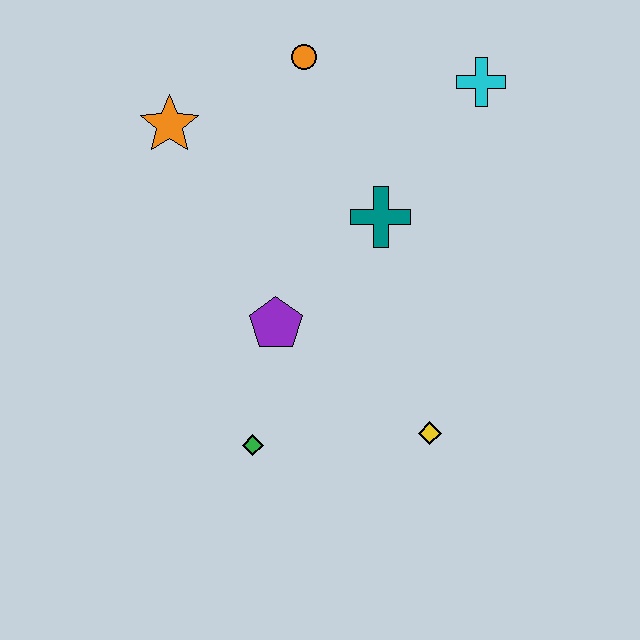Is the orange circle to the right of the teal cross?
No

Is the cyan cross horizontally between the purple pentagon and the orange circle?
No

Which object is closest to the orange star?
The orange circle is closest to the orange star.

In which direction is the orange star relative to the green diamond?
The orange star is above the green diamond.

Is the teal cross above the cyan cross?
No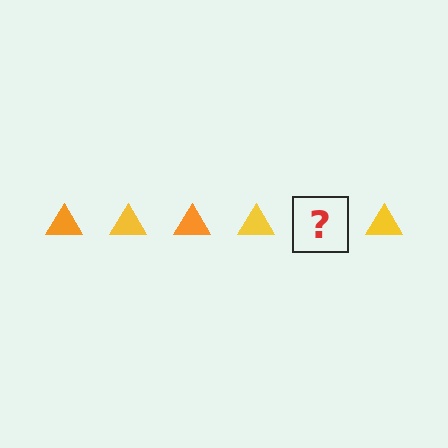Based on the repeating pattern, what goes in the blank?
The blank should be an orange triangle.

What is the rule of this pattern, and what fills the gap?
The rule is that the pattern cycles through orange, yellow triangles. The gap should be filled with an orange triangle.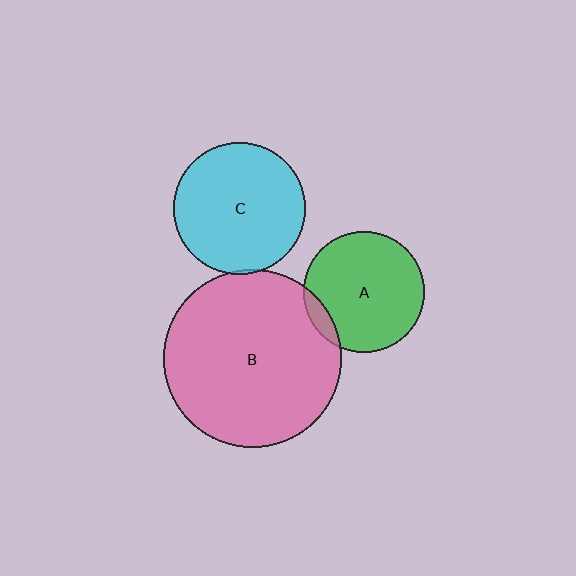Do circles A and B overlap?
Yes.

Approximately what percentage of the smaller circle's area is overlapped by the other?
Approximately 10%.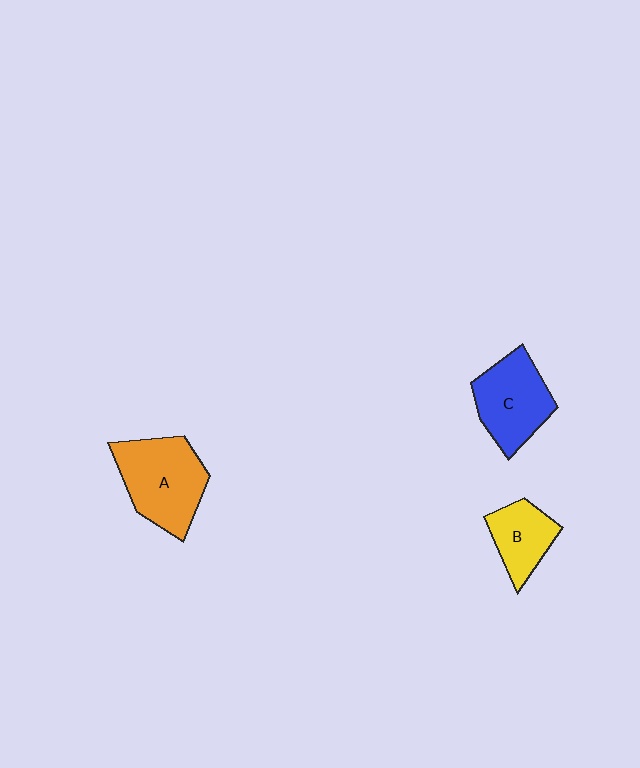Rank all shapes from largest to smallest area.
From largest to smallest: A (orange), C (blue), B (yellow).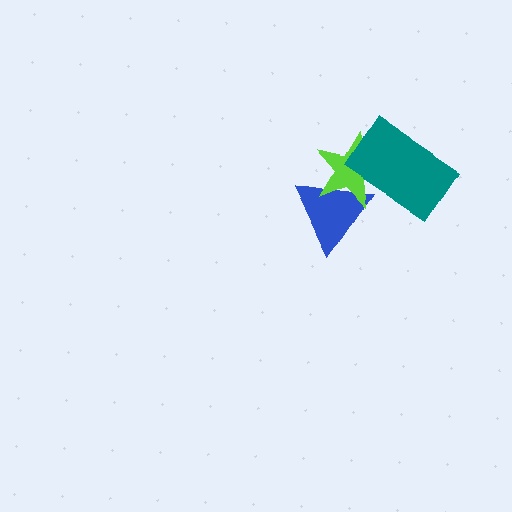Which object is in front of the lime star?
The teal rectangle is in front of the lime star.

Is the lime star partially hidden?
Yes, it is partially covered by another shape.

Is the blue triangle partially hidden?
Yes, it is partially covered by another shape.